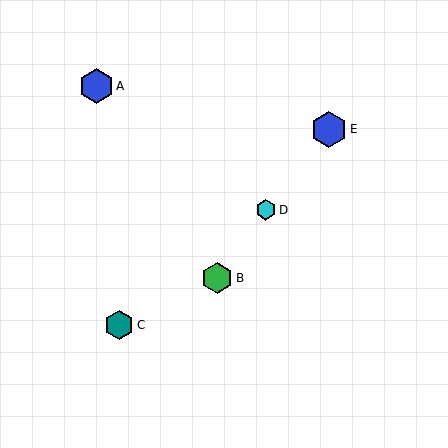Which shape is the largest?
The blue hexagon (labeled E) is the largest.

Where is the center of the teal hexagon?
The center of the teal hexagon is at (119, 325).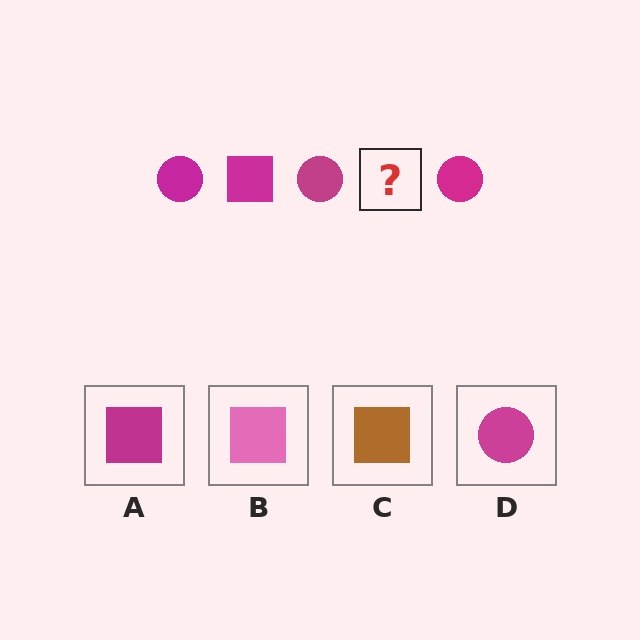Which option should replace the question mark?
Option A.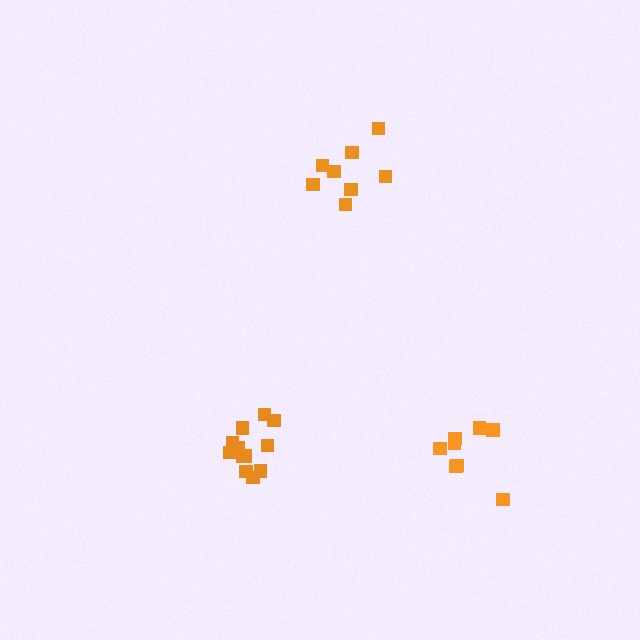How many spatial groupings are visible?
There are 3 spatial groupings.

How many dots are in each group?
Group 1: 8 dots, Group 2: 12 dots, Group 3: 8 dots (28 total).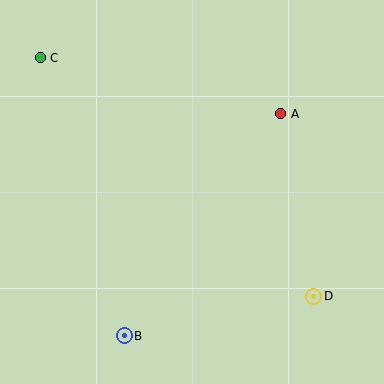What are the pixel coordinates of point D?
Point D is at (314, 296).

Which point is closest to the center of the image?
Point A at (281, 114) is closest to the center.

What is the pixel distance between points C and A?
The distance between C and A is 247 pixels.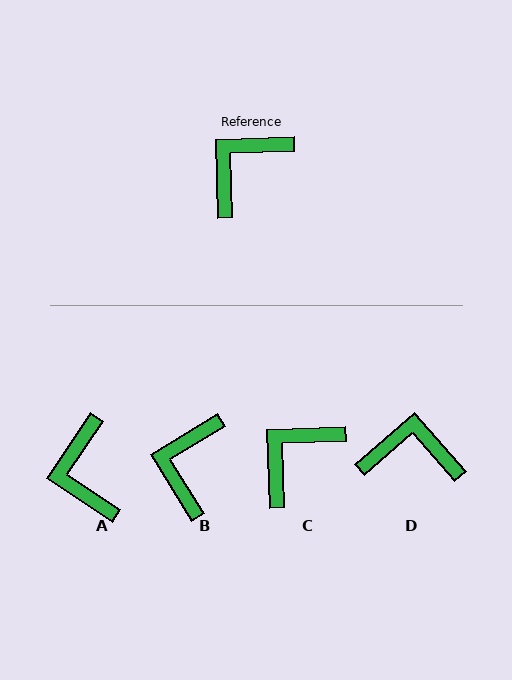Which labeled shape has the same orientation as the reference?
C.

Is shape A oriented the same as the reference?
No, it is off by about 54 degrees.